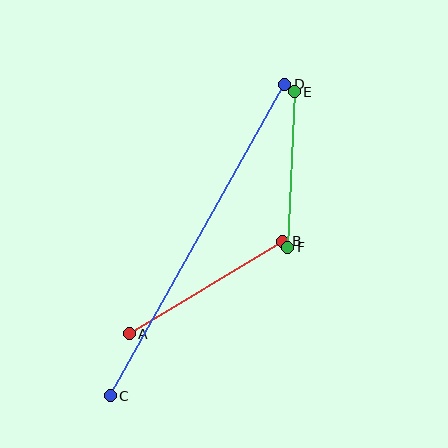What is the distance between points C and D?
The distance is approximately 357 pixels.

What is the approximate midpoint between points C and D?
The midpoint is at approximately (198, 240) pixels.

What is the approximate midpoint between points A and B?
The midpoint is at approximately (206, 288) pixels.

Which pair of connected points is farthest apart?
Points C and D are farthest apart.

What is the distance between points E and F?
The distance is approximately 156 pixels.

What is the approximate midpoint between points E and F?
The midpoint is at approximately (291, 170) pixels.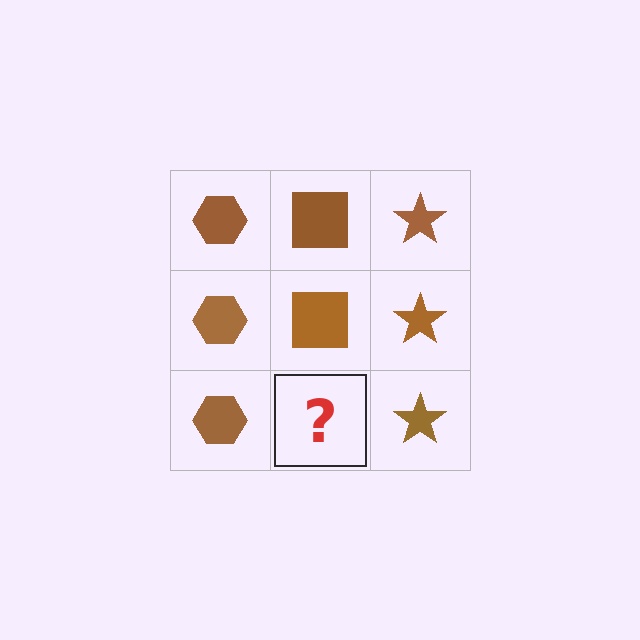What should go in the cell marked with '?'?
The missing cell should contain a brown square.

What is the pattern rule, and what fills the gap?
The rule is that each column has a consistent shape. The gap should be filled with a brown square.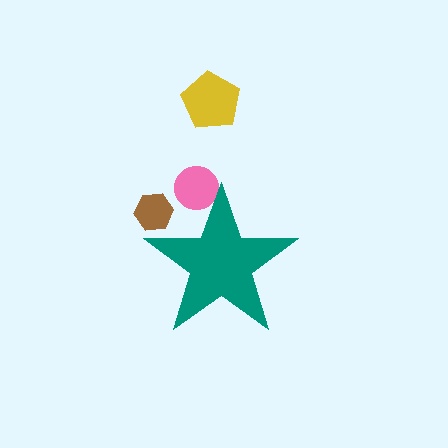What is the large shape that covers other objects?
A teal star.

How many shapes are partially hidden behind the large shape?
2 shapes are partially hidden.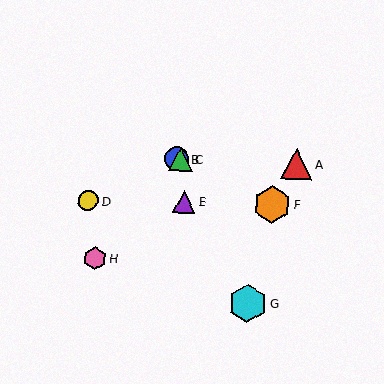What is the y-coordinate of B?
Object B is at y≈159.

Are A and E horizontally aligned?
No, A is at y≈164 and E is at y≈202.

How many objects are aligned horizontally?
3 objects (A, B, C) are aligned horizontally.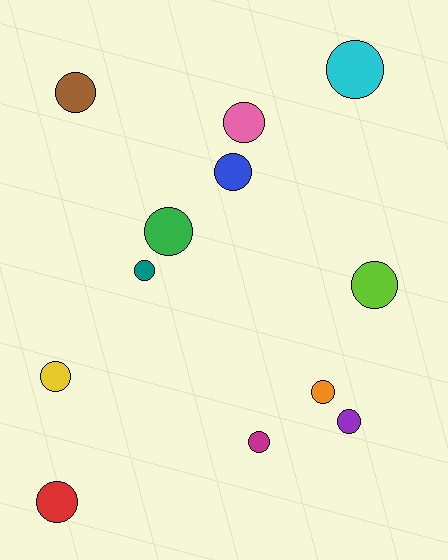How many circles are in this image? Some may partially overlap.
There are 12 circles.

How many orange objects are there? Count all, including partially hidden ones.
There is 1 orange object.